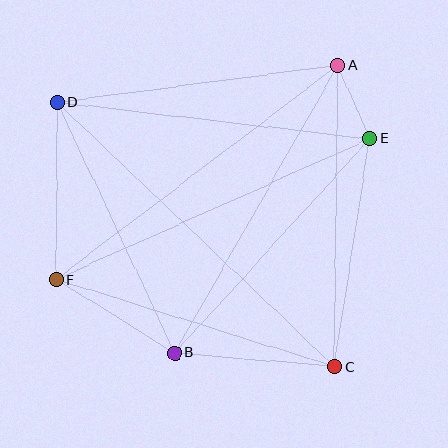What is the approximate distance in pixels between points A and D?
The distance between A and D is approximately 284 pixels.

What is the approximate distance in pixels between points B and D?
The distance between B and D is approximately 277 pixels.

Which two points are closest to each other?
Points A and E are closest to each other.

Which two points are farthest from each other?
Points C and D are farthest from each other.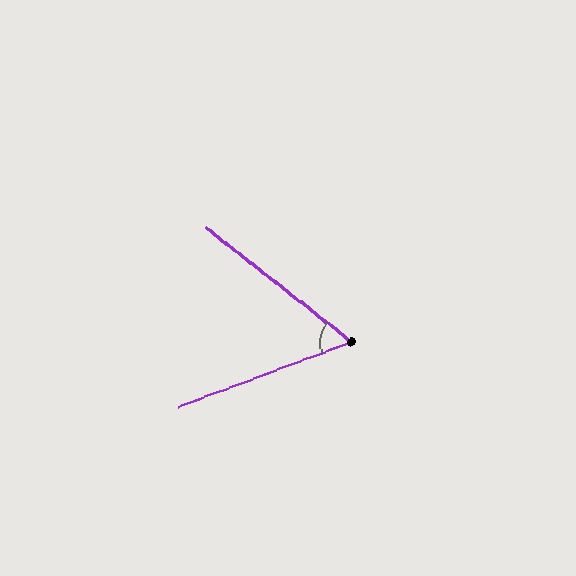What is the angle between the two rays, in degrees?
Approximately 58 degrees.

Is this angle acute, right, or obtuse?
It is acute.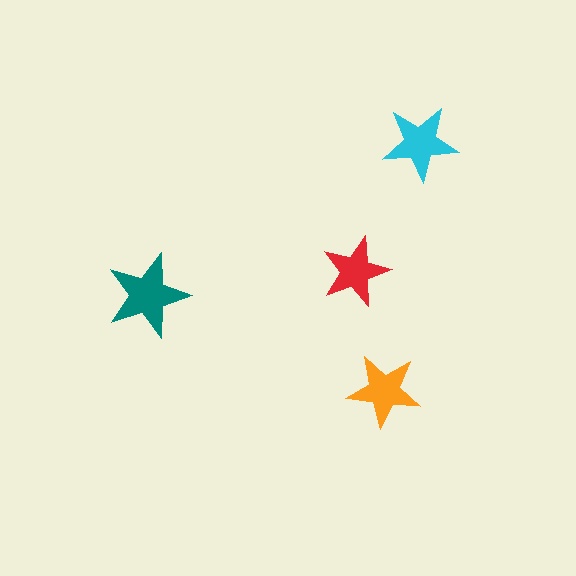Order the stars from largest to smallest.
the teal one, the cyan one, the orange one, the red one.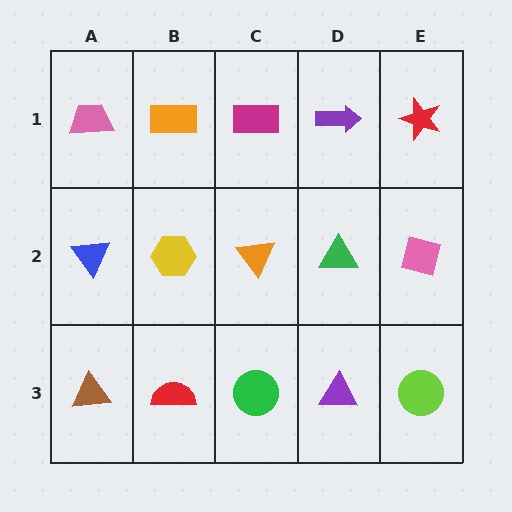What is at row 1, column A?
A pink trapezoid.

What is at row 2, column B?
A yellow hexagon.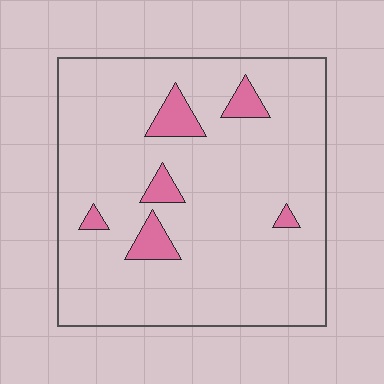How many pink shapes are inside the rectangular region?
6.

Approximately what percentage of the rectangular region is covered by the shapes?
Approximately 10%.